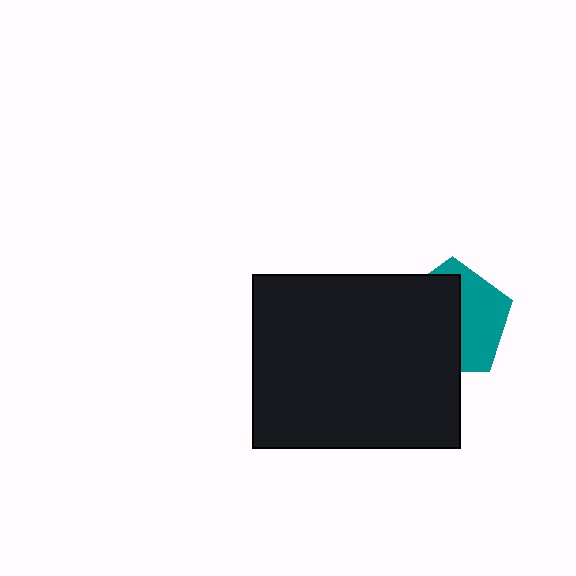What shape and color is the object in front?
The object in front is a black rectangle.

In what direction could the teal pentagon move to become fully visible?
The teal pentagon could move right. That would shift it out from behind the black rectangle entirely.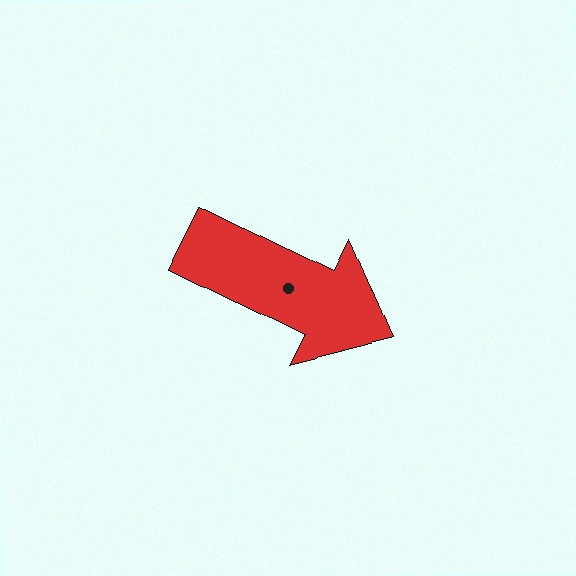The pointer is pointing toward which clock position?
Roughly 4 o'clock.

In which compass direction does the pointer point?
Southeast.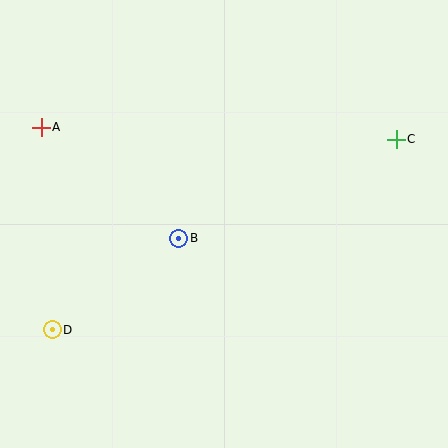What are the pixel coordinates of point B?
Point B is at (179, 238).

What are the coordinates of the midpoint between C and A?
The midpoint between C and A is at (219, 133).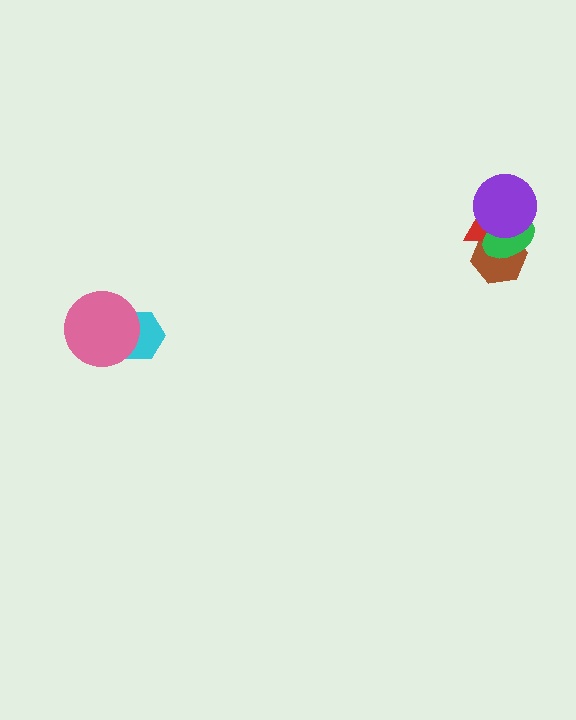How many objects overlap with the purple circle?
3 objects overlap with the purple circle.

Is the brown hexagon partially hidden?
Yes, it is partially covered by another shape.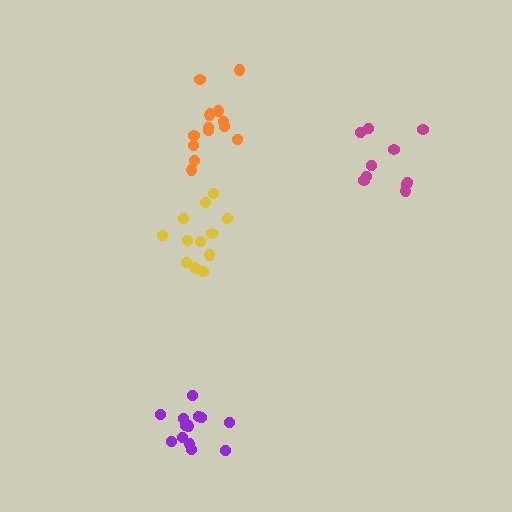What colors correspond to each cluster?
The clusters are colored: yellow, orange, purple, magenta.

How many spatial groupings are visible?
There are 4 spatial groupings.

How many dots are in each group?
Group 1: 12 dots, Group 2: 14 dots, Group 3: 13 dots, Group 4: 10 dots (49 total).